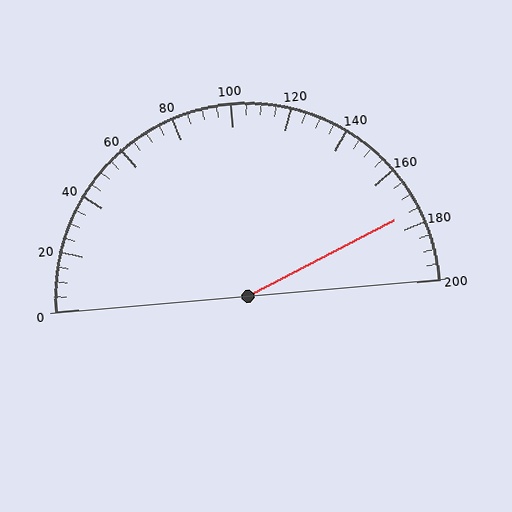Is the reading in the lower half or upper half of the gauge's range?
The reading is in the upper half of the range (0 to 200).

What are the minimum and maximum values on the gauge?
The gauge ranges from 0 to 200.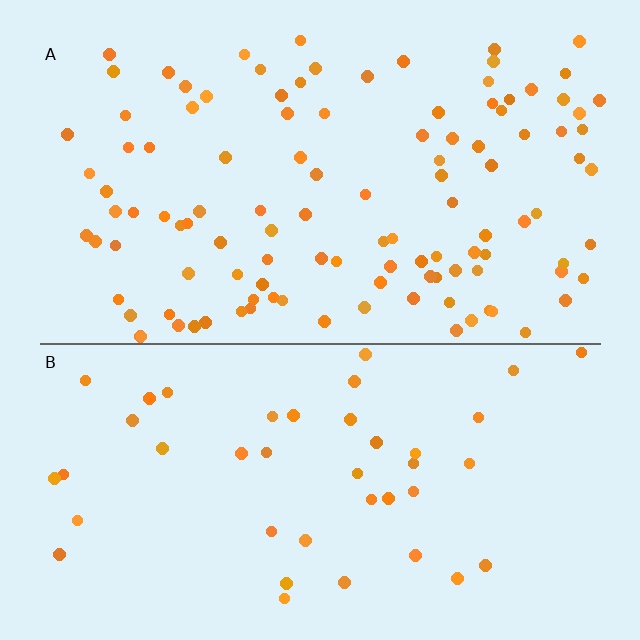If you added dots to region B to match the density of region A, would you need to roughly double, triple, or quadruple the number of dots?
Approximately triple.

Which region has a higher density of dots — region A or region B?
A (the top).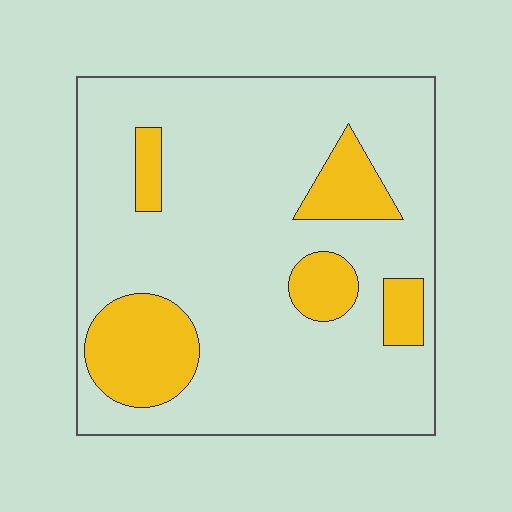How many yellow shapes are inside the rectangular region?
5.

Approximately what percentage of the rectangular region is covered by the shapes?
Approximately 20%.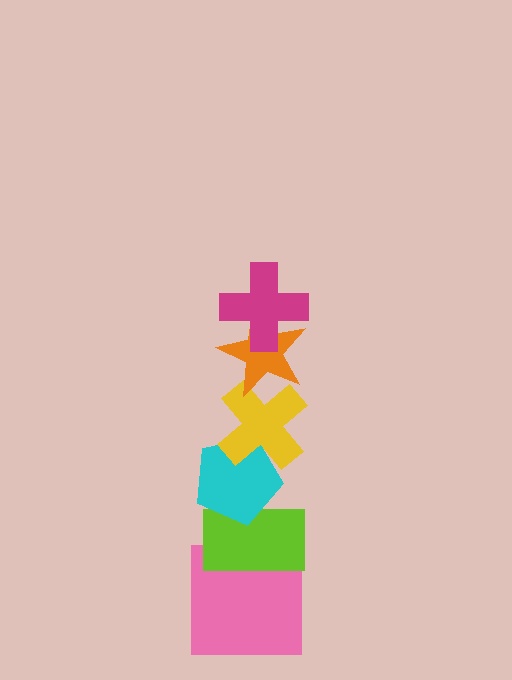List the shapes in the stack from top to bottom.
From top to bottom: the magenta cross, the orange star, the yellow cross, the cyan pentagon, the lime rectangle, the pink square.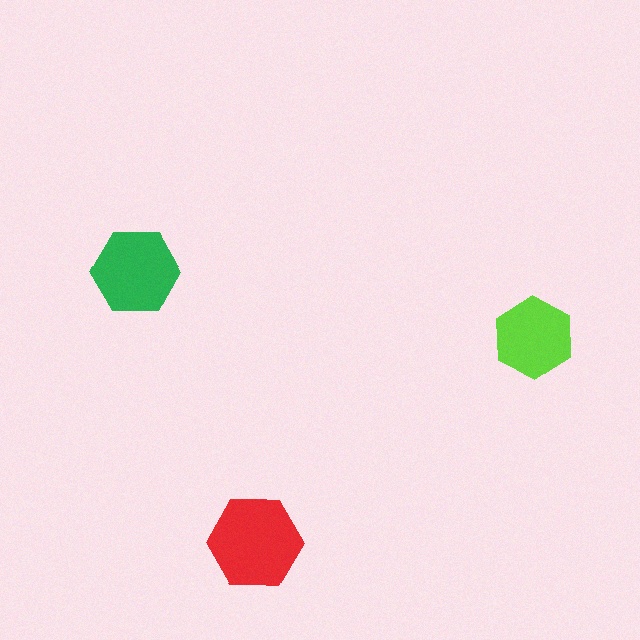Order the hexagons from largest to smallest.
the red one, the green one, the lime one.